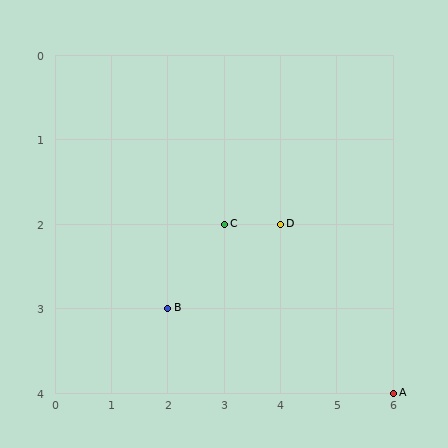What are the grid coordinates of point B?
Point B is at grid coordinates (2, 3).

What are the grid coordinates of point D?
Point D is at grid coordinates (4, 2).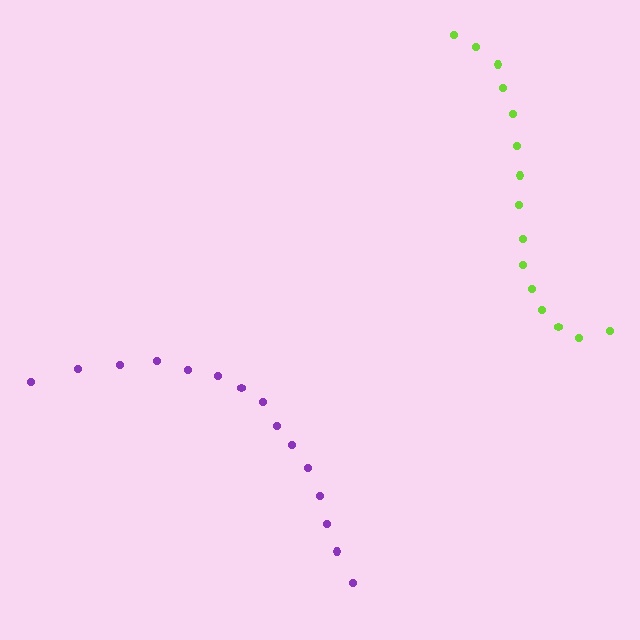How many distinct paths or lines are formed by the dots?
There are 2 distinct paths.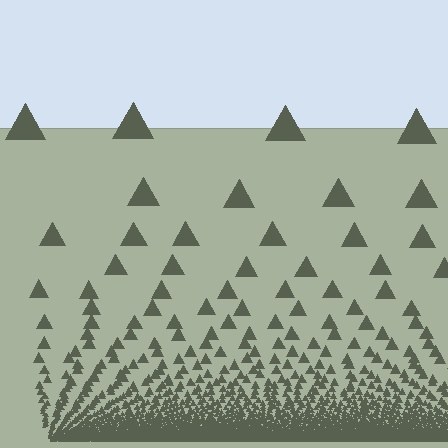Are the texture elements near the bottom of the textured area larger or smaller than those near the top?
Smaller. The gradient is inverted — elements near the bottom are smaller and denser.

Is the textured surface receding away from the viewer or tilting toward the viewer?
The surface appears to tilt toward the viewer. Texture elements get larger and sparser toward the top.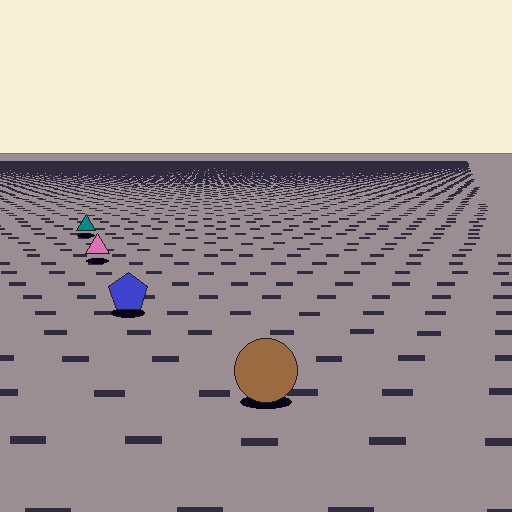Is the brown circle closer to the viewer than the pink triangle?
Yes. The brown circle is closer — you can tell from the texture gradient: the ground texture is coarser near it.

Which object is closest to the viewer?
The brown circle is closest. The texture marks near it are larger and more spread out.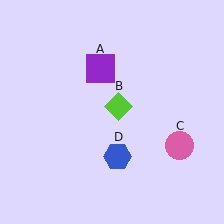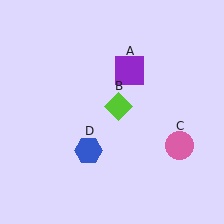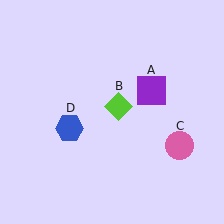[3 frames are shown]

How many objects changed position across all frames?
2 objects changed position: purple square (object A), blue hexagon (object D).